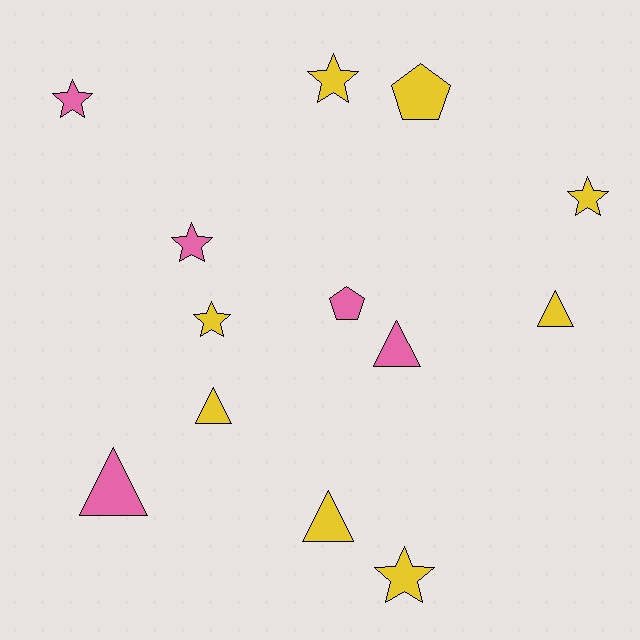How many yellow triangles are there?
There are 3 yellow triangles.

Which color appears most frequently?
Yellow, with 8 objects.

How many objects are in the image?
There are 13 objects.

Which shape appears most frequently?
Star, with 6 objects.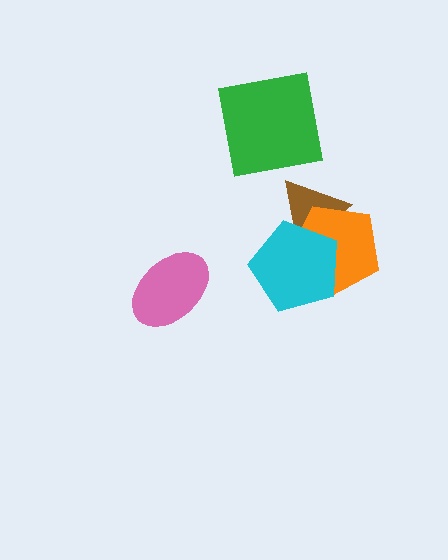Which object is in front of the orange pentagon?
The cyan pentagon is in front of the orange pentagon.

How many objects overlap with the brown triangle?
2 objects overlap with the brown triangle.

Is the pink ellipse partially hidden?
No, no other shape covers it.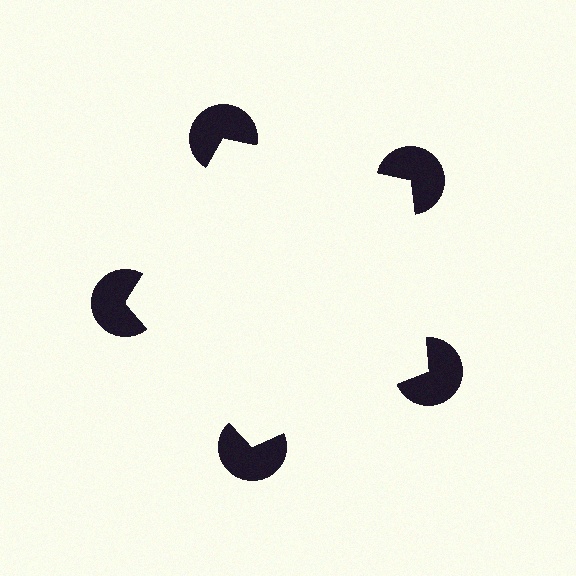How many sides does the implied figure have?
5 sides.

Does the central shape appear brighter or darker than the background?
It typically appears slightly brighter than the background, even though no actual brightness change is drawn.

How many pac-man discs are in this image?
There are 5 — one at each vertex of the illusory pentagon.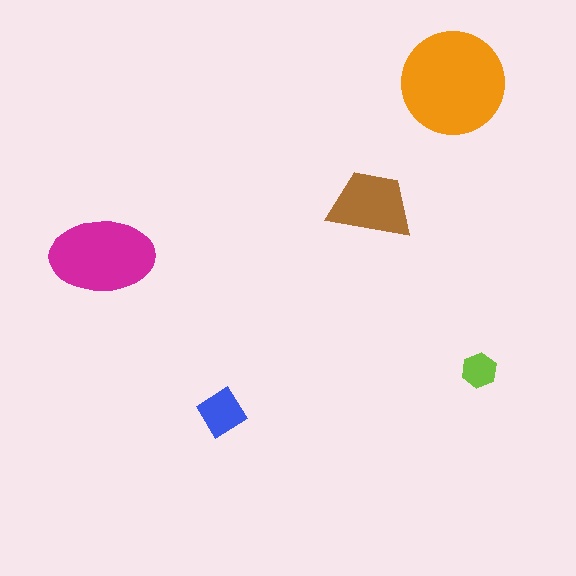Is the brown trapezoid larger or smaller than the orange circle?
Smaller.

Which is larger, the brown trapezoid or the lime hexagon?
The brown trapezoid.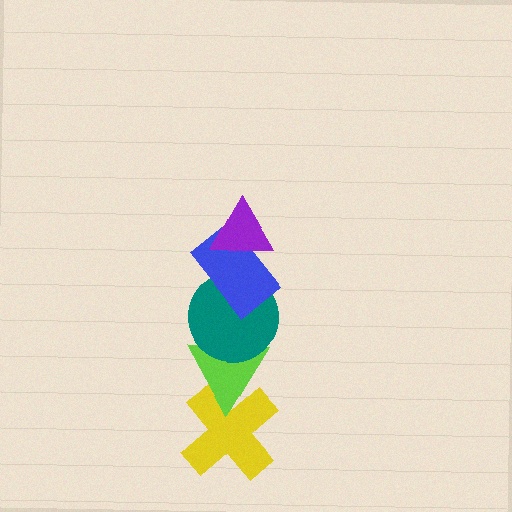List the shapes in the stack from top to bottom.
From top to bottom: the purple triangle, the blue rectangle, the teal circle, the lime triangle, the yellow cross.